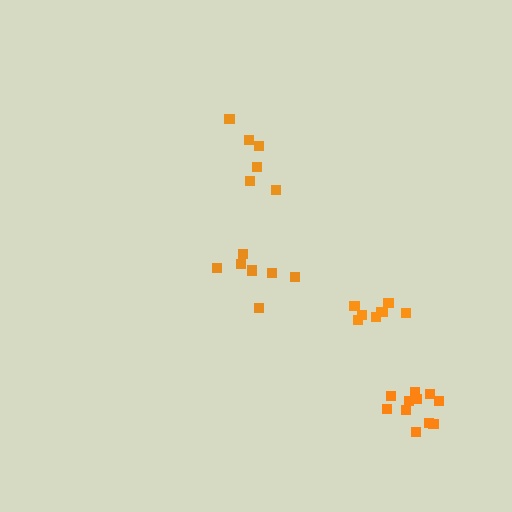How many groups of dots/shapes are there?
There are 4 groups.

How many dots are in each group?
Group 1: 8 dots, Group 2: 8 dots, Group 3: 11 dots, Group 4: 6 dots (33 total).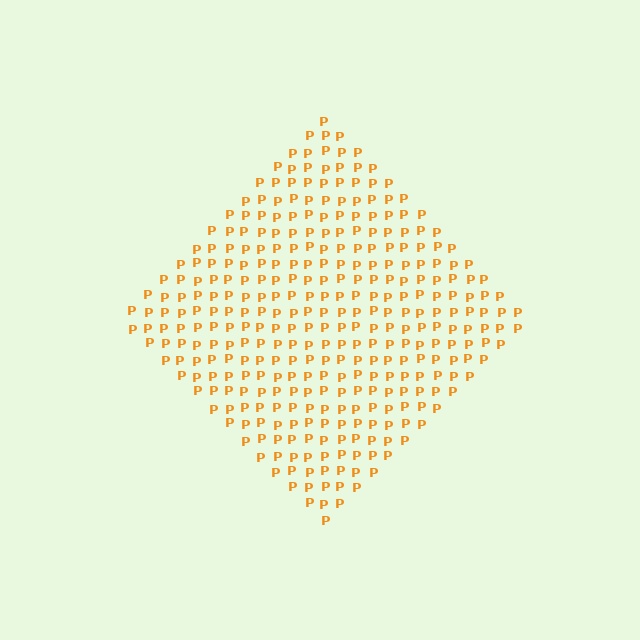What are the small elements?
The small elements are letter P's.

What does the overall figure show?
The overall figure shows a diamond.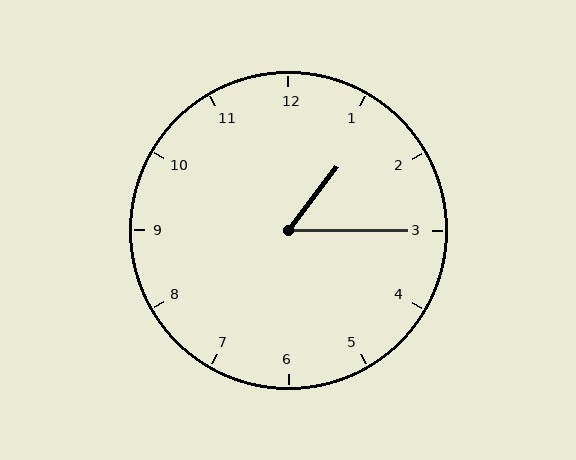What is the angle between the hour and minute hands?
Approximately 52 degrees.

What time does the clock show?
1:15.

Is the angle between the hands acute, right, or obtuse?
It is acute.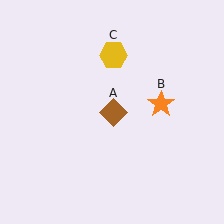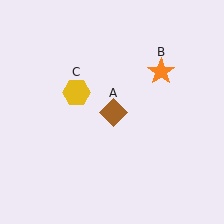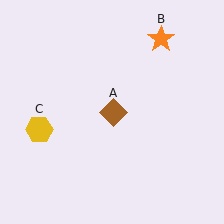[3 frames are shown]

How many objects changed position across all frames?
2 objects changed position: orange star (object B), yellow hexagon (object C).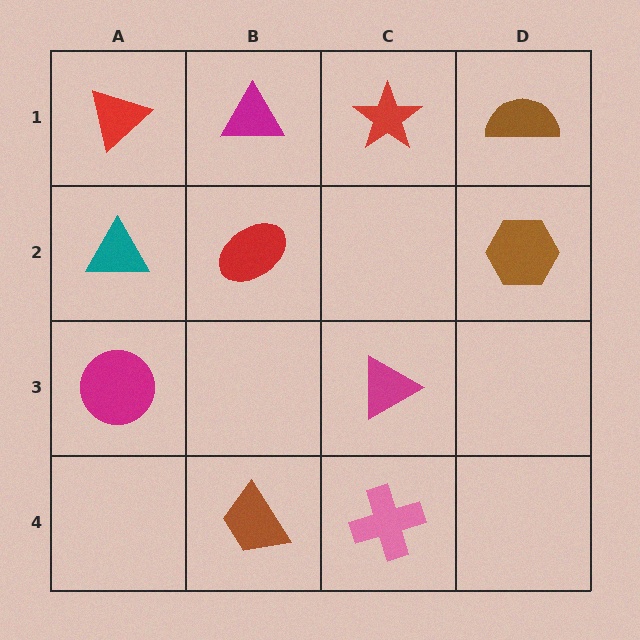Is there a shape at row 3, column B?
No, that cell is empty.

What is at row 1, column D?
A brown semicircle.